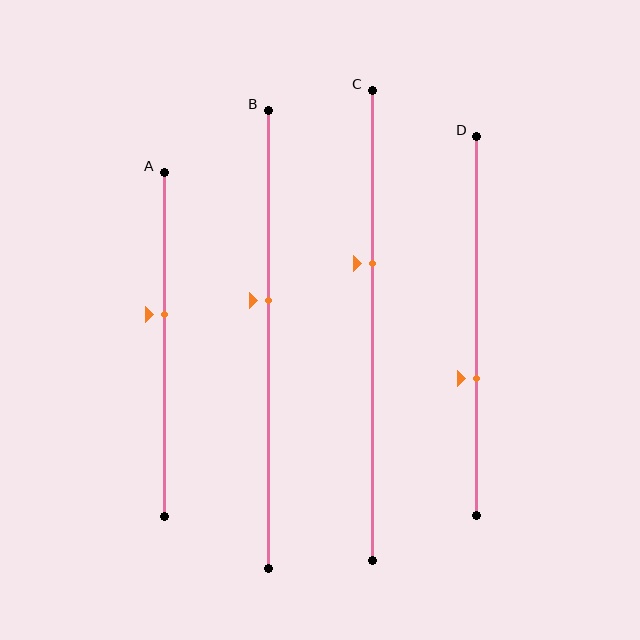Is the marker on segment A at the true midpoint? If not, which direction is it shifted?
No, the marker on segment A is shifted upward by about 9% of the segment length.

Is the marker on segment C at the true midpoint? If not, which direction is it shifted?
No, the marker on segment C is shifted upward by about 13% of the segment length.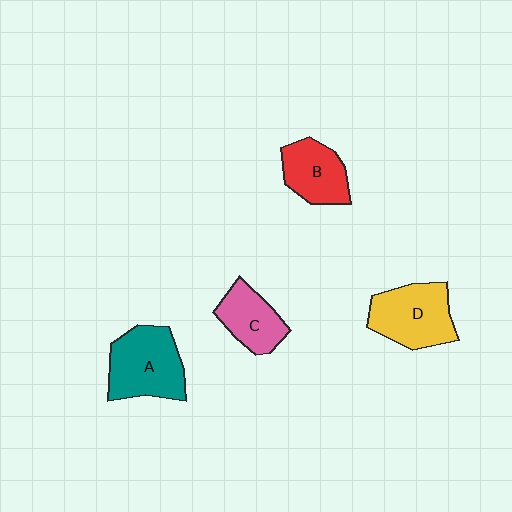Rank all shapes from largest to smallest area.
From largest to smallest: A (teal), D (yellow), B (red), C (pink).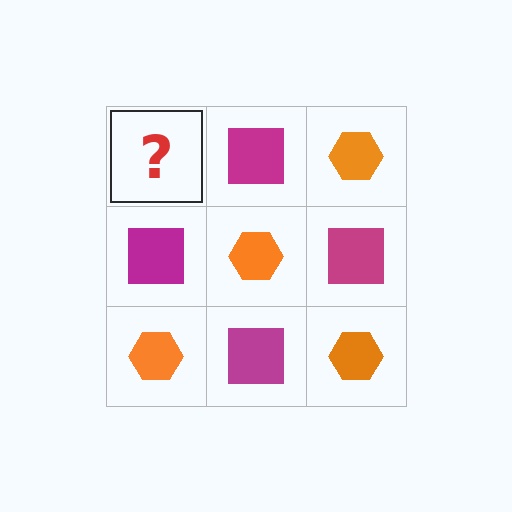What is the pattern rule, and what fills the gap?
The rule is that it alternates orange hexagon and magenta square in a checkerboard pattern. The gap should be filled with an orange hexagon.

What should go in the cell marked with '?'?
The missing cell should contain an orange hexagon.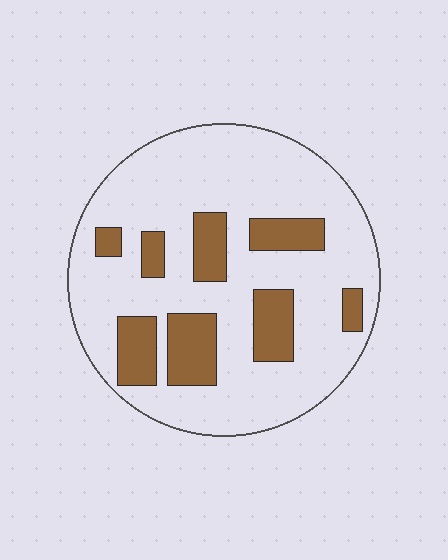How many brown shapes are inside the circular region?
8.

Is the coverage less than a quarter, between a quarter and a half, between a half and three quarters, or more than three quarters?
Less than a quarter.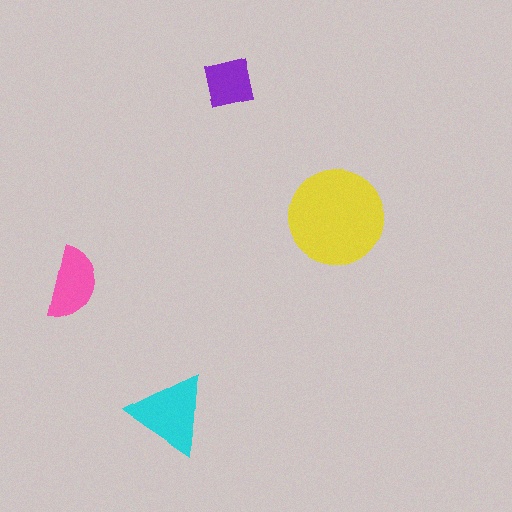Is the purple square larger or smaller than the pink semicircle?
Smaller.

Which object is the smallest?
The purple square.